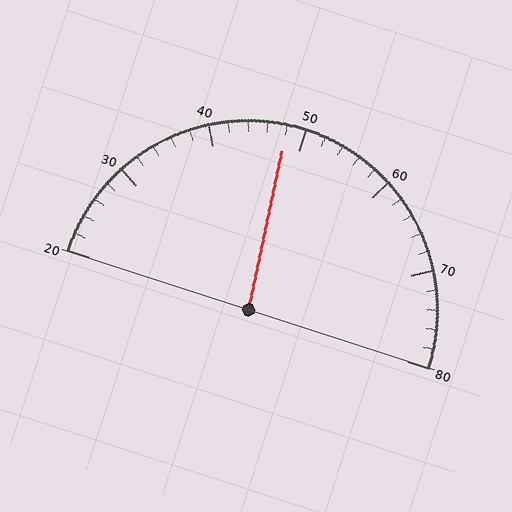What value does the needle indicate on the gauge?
The needle indicates approximately 48.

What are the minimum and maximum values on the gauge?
The gauge ranges from 20 to 80.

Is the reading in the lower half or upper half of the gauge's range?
The reading is in the lower half of the range (20 to 80).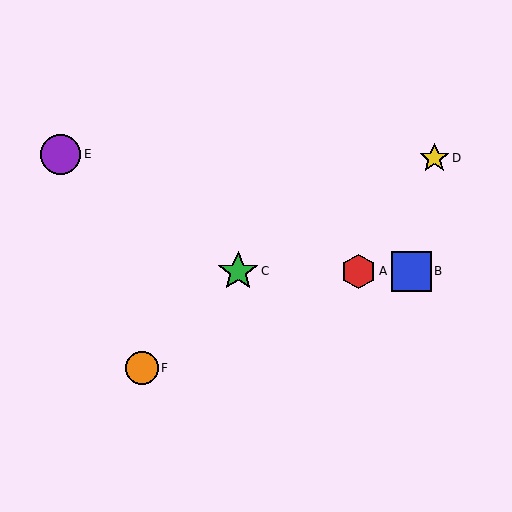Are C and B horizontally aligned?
Yes, both are at y≈271.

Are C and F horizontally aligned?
No, C is at y≈271 and F is at y≈368.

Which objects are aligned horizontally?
Objects A, B, C are aligned horizontally.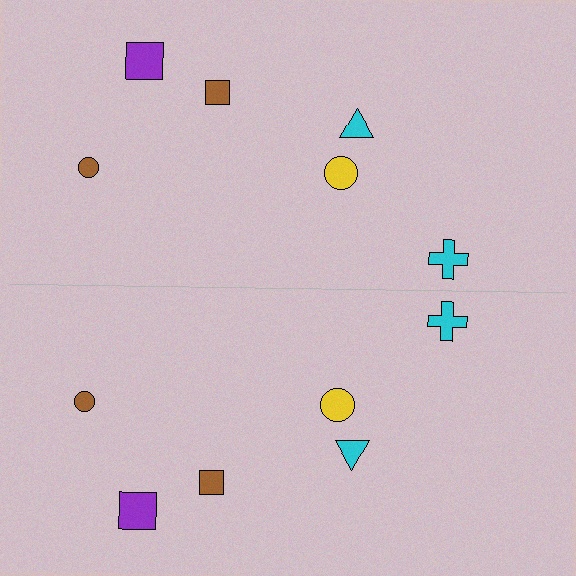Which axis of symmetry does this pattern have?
The pattern has a horizontal axis of symmetry running through the center of the image.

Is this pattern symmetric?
Yes, this pattern has bilateral (reflection) symmetry.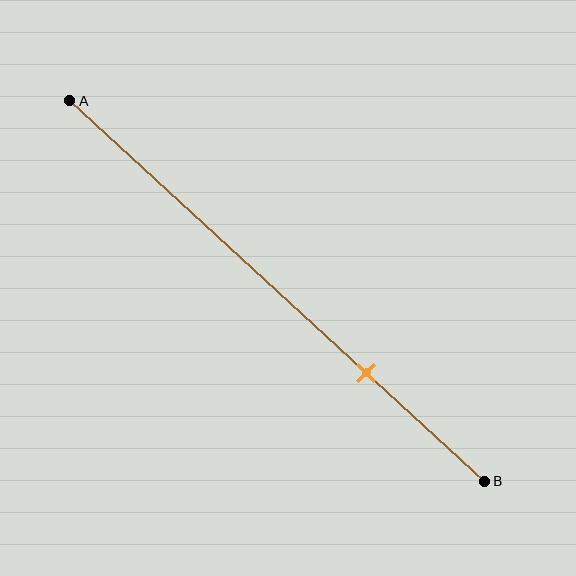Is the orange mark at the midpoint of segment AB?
No, the mark is at about 70% from A, not at the 50% midpoint.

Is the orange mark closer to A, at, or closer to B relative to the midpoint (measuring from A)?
The orange mark is closer to point B than the midpoint of segment AB.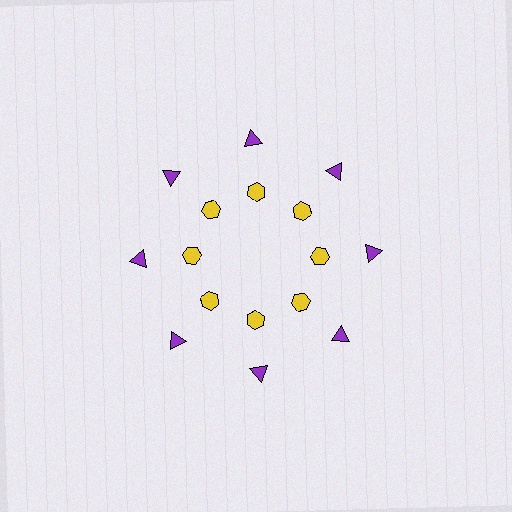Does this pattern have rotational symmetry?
Yes, this pattern has 8-fold rotational symmetry. It looks the same after rotating 45 degrees around the center.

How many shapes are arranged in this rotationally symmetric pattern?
There are 16 shapes, arranged in 8 groups of 2.